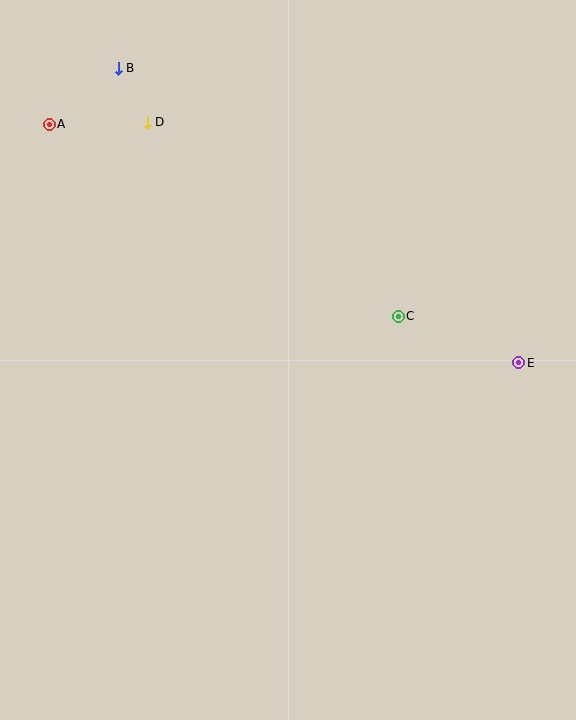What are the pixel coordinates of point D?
Point D is at (147, 122).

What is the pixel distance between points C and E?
The distance between C and E is 129 pixels.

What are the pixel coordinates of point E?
Point E is at (519, 363).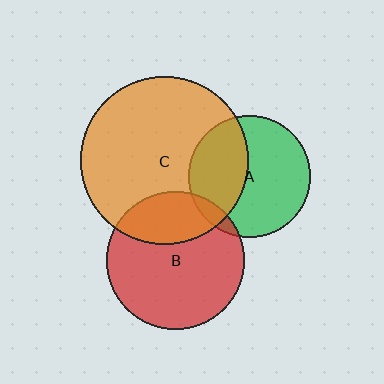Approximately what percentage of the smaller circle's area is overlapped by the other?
Approximately 40%.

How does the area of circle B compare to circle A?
Approximately 1.3 times.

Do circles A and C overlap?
Yes.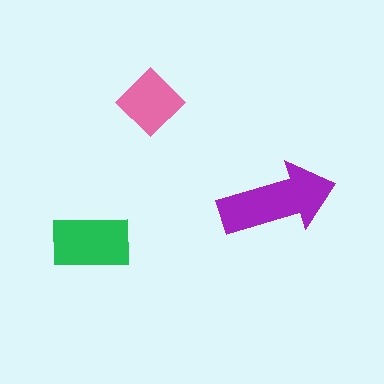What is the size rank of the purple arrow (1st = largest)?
1st.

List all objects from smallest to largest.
The pink diamond, the green rectangle, the purple arrow.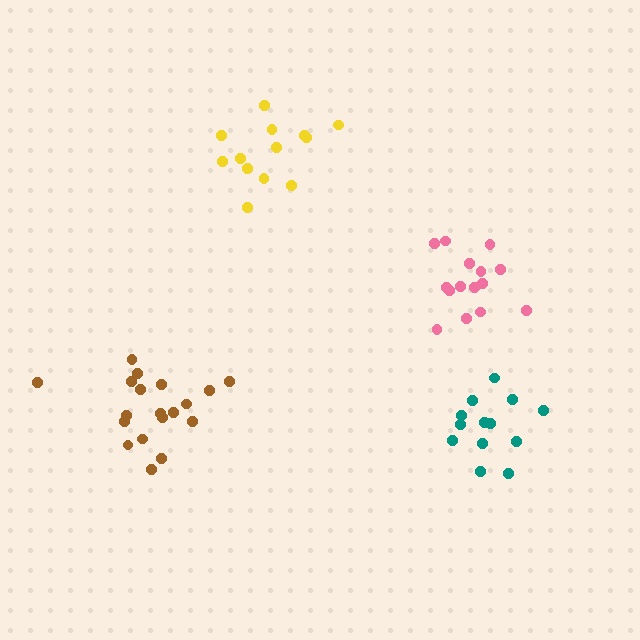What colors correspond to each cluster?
The clusters are colored: pink, brown, yellow, teal.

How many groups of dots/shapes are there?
There are 4 groups.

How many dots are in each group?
Group 1: 15 dots, Group 2: 19 dots, Group 3: 13 dots, Group 4: 13 dots (60 total).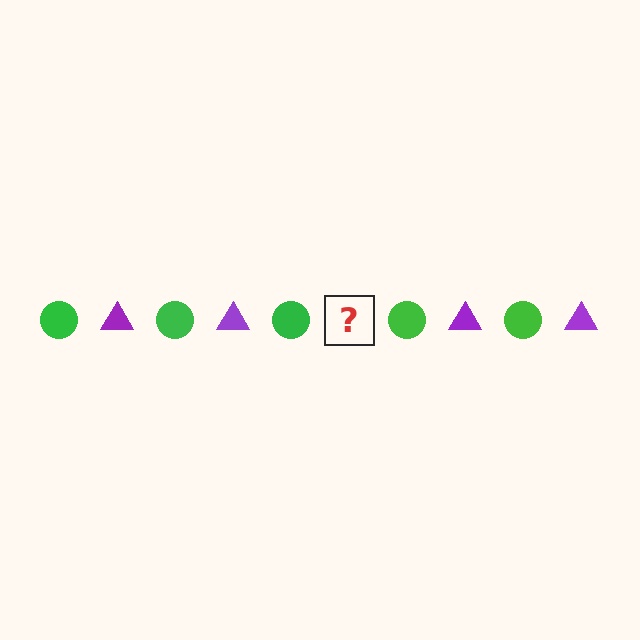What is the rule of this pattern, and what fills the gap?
The rule is that the pattern alternates between green circle and purple triangle. The gap should be filled with a purple triangle.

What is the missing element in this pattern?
The missing element is a purple triangle.